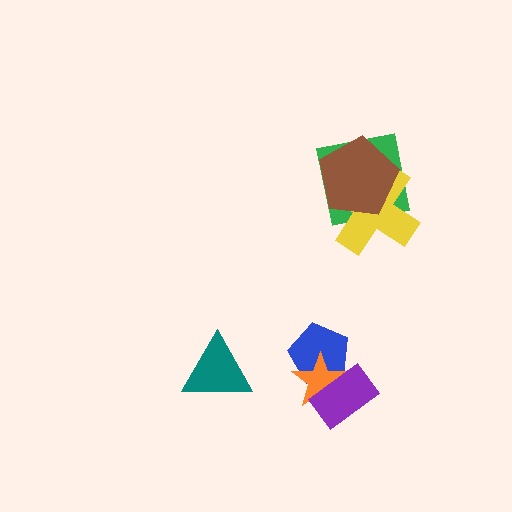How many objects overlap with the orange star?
2 objects overlap with the orange star.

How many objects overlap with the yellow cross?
2 objects overlap with the yellow cross.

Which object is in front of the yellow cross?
The brown pentagon is in front of the yellow cross.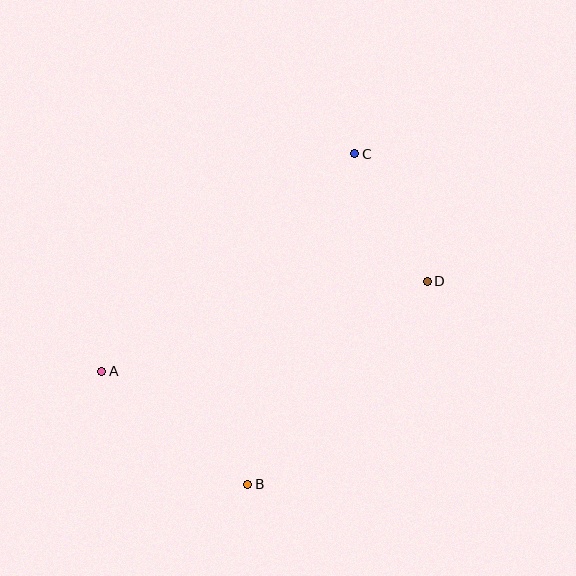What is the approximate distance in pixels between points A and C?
The distance between A and C is approximately 333 pixels.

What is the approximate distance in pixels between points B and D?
The distance between B and D is approximately 271 pixels.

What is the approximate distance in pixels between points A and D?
The distance between A and D is approximately 338 pixels.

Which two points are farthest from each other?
Points B and C are farthest from each other.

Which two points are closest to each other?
Points C and D are closest to each other.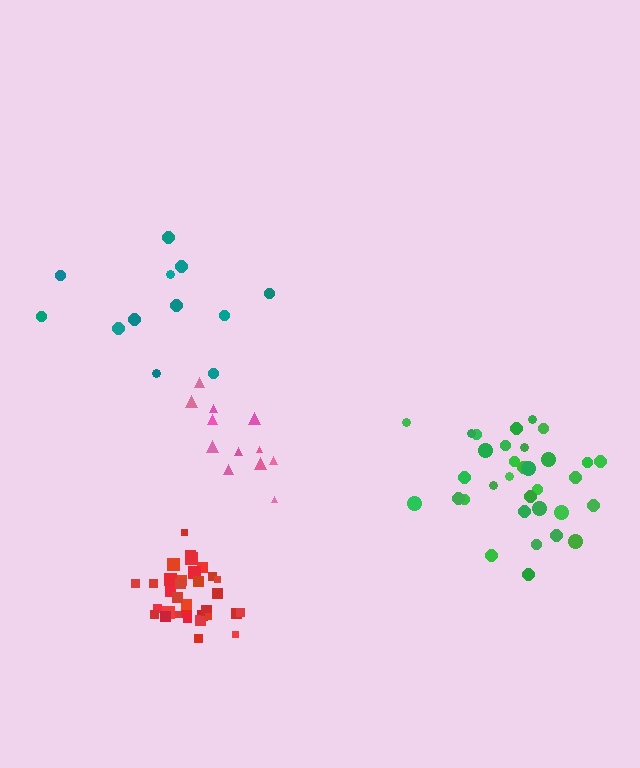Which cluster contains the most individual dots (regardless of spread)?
Red (35).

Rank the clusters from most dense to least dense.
red, green, pink, teal.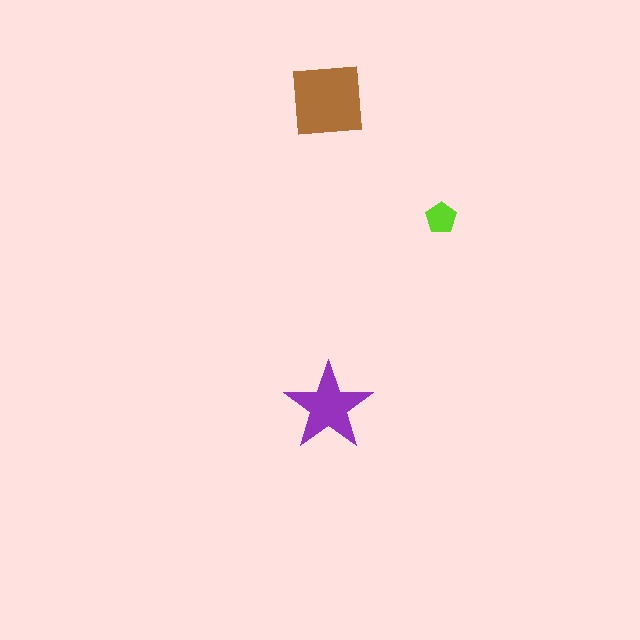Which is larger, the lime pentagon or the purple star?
The purple star.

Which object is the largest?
The brown square.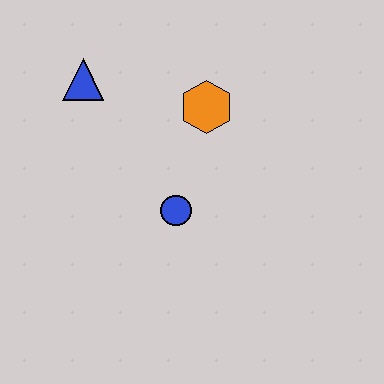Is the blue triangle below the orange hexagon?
No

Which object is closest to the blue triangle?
The orange hexagon is closest to the blue triangle.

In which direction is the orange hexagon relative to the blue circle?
The orange hexagon is above the blue circle.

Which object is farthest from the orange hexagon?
The blue triangle is farthest from the orange hexagon.